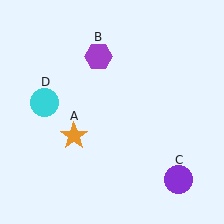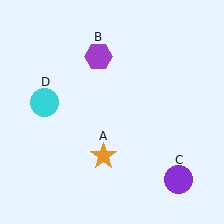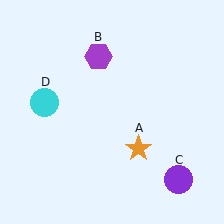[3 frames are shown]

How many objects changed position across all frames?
1 object changed position: orange star (object A).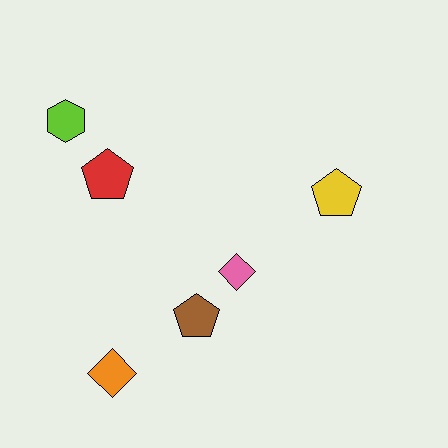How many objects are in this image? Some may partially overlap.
There are 6 objects.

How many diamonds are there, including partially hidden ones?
There are 2 diamonds.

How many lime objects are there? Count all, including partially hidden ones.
There is 1 lime object.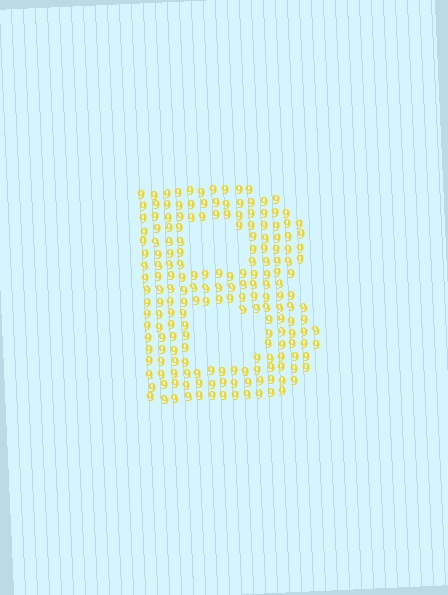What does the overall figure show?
The overall figure shows the letter B.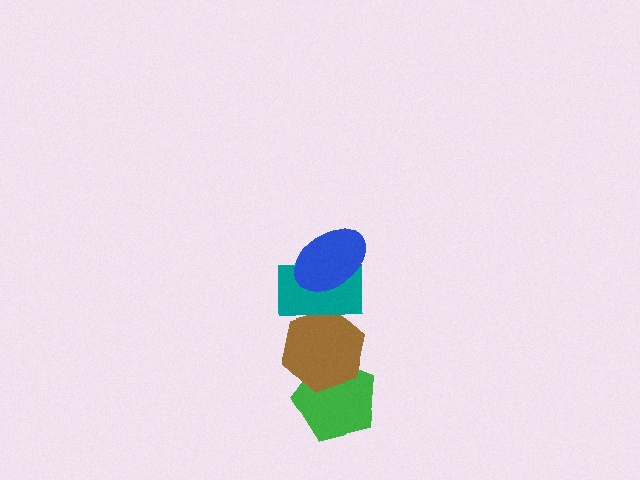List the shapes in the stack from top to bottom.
From top to bottom: the blue ellipse, the teal rectangle, the brown hexagon, the green pentagon.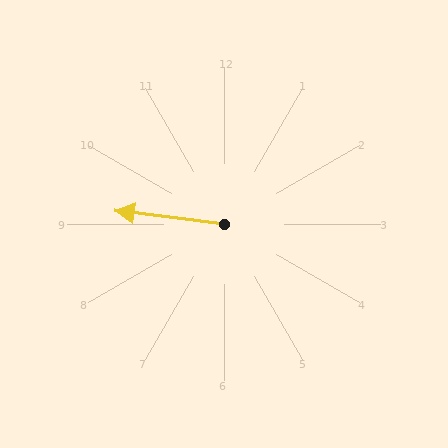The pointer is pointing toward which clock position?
Roughly 9 o'clock.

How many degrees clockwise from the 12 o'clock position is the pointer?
Approximately 277 degrees.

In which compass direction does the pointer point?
West.